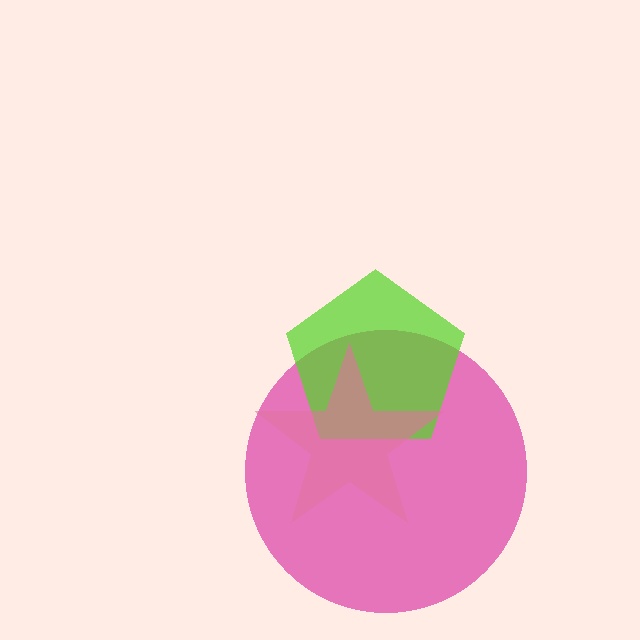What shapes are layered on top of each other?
The layered shapes are: a magenta circle, a lime pentagon, a pink star.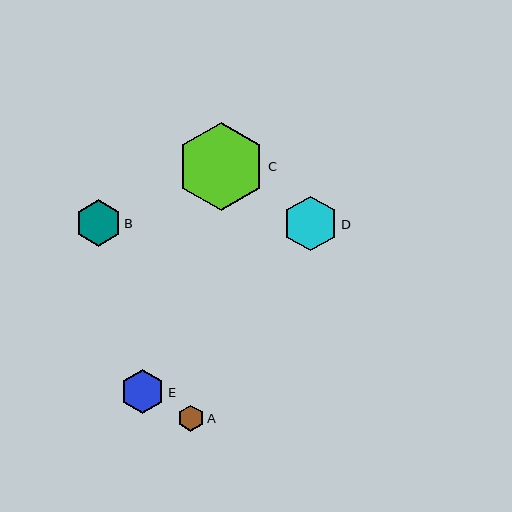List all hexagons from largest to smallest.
From largest to smallest: C, D, B, E, A.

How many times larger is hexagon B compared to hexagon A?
Hexagon B is approximately 1.8 times the size of hexagon A.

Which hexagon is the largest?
Hexagon C is the largest with a size of approximately 88 pixels.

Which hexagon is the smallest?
Hexagon A is the smallest with a size of approximately 26 pixels.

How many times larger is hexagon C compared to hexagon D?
Hexagon C is approximately 1.6 times the size of hexagon D.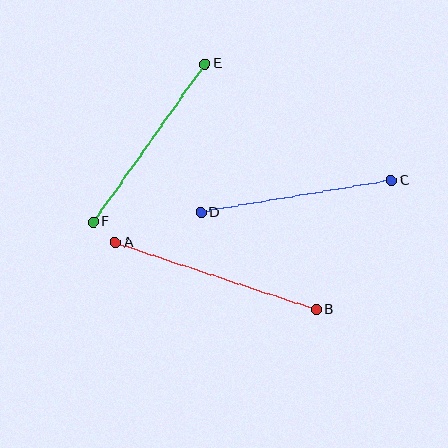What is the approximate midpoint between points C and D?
The midpoint is at approximately (296, 197) pixels.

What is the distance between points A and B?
The distance is approximately 212 pixels.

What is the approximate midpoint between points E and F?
The midpoint is at approximately (149, 143) pixels.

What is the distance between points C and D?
The distance is approximately 193 pixels.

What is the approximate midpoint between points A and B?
The midpoint is at approximately (216, 276) pixels.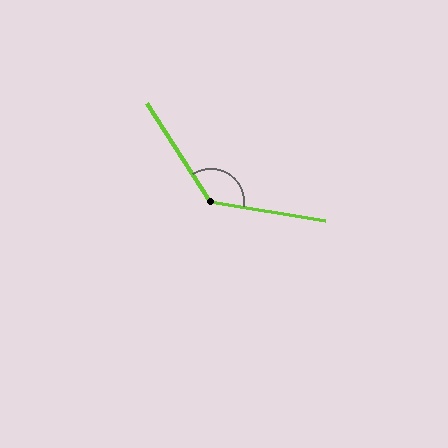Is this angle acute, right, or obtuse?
It is obtuse.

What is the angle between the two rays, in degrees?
Approximately 132 degrees.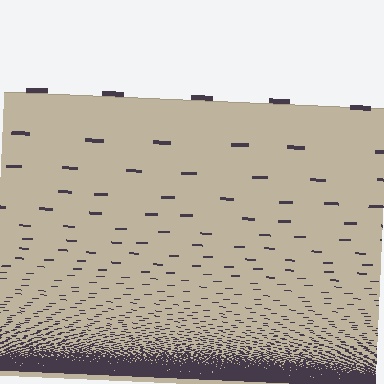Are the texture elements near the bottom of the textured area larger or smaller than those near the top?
Smaller. The gradient is inverted — elements near the bottom are smaller and denser.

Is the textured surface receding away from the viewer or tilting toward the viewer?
The surface appears to tilt toward the viewer. Texture elements get larger and sparser toward the top.